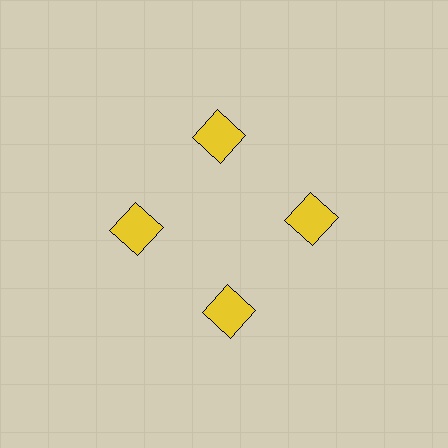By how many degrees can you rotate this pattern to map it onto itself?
The pattern maps onto itself every 90 degrees of rotation.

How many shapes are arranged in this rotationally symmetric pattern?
There are 4 shapes, arranged in 4 groups of 1.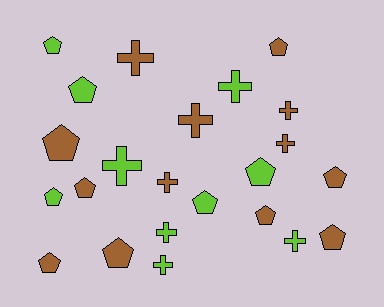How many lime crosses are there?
There are 5 lime crosses.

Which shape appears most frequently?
Pentagon, with 13 objects.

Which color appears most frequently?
Brown, with 13 objects.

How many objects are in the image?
There are 23 objects.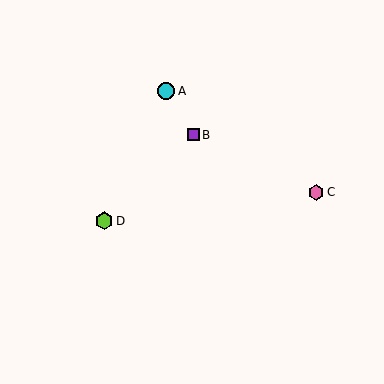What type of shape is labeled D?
Shape D is a lime hexagon.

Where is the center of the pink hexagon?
The center of the pink hexagon is at (316, 192).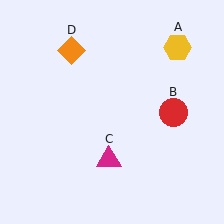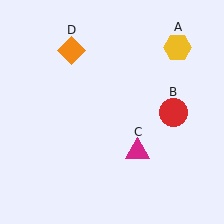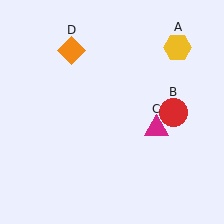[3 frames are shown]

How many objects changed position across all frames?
1 object changed position: magenta triangle (object C).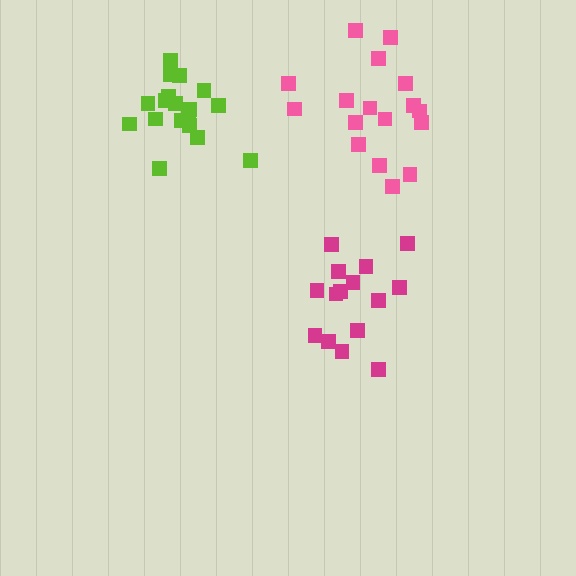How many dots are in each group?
Group 1: 15 dots, Group 2: 18 dots, Group 3: 17 dots (50 total).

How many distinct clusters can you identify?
There are 3 distinct clusters.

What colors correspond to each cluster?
The clusters are colored: magenta, lime, pink.